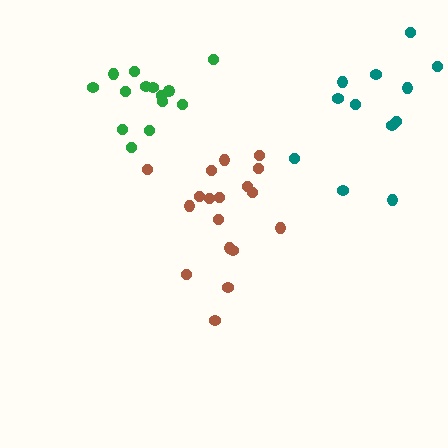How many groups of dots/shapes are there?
There are 3 groups.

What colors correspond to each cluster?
The clusters are colored: teal, brown, green.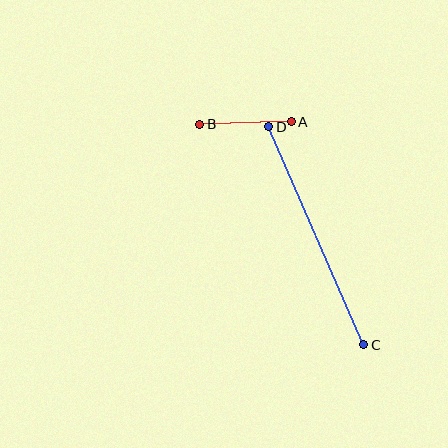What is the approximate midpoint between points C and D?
The midpoint is at approximately (316, 236) pixels.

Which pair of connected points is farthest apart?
Points C and D are farthest apart.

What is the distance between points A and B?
The distance is approximately 92 pixels.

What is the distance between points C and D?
The distance is approximately 238 pixels.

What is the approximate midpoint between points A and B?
The midpoint is at approximately (245, 123) pixels.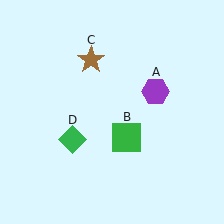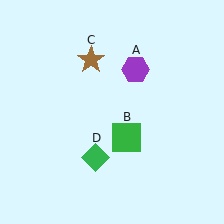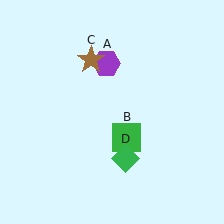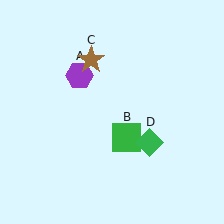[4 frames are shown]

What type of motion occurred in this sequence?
The purple hexagon (object A), green diamond (object D) rotated counterclockwise around the center of the scene.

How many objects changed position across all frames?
2 objects changed position: purple hexagon (object A), green diamond (object D).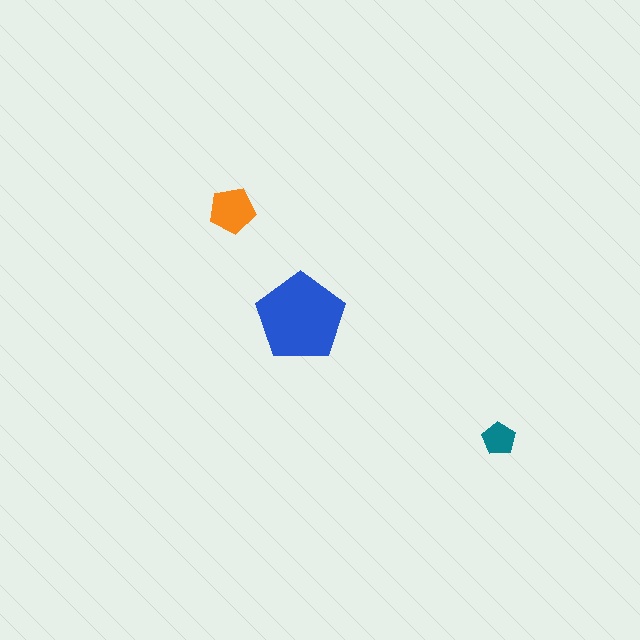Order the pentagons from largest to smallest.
the blue one, the orange one, the teal one.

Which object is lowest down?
The teal pentagon is bottommost.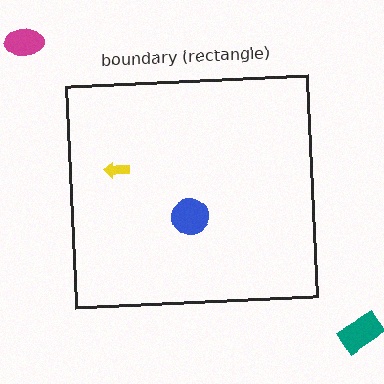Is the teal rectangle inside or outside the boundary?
Outside.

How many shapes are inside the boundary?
2 inside, 2 outside.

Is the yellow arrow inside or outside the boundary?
Inside.